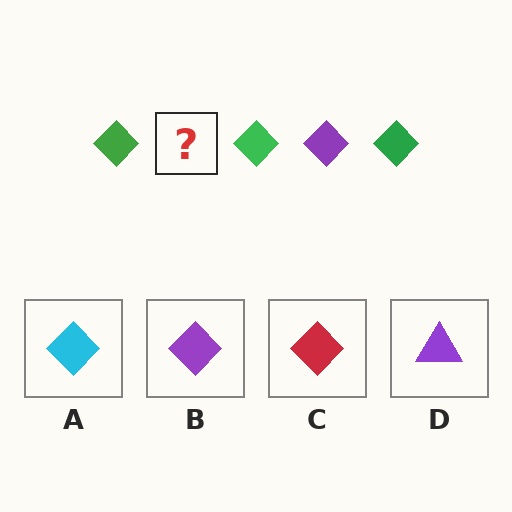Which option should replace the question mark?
Option B.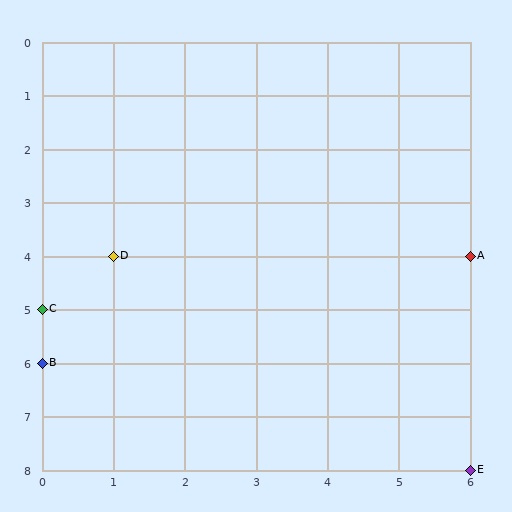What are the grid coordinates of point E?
Point E is at grid coordinates (6, 8).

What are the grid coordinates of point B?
Point B is at grid coordinates (0, 6).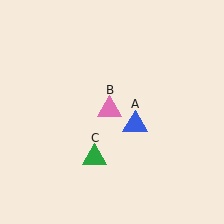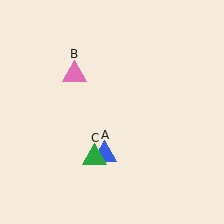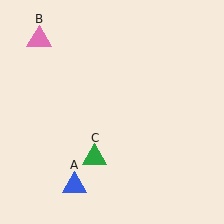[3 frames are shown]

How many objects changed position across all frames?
2 objects changed position: blue triangle (object A), pink triangle (object B).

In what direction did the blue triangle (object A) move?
The blue triangle (object A) moved down and to the left.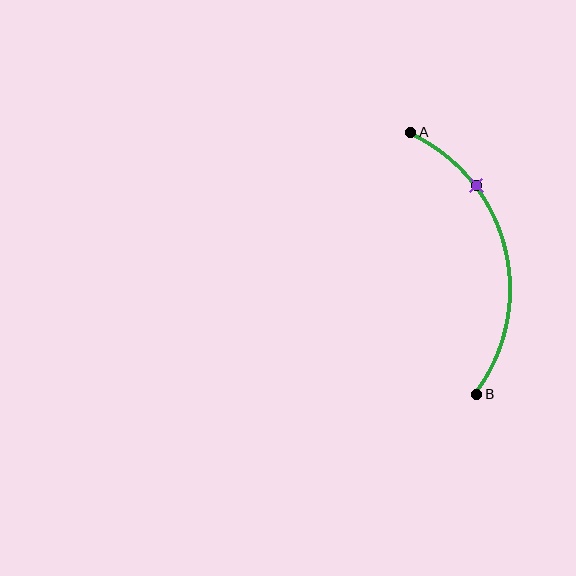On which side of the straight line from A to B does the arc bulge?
The arc bulges to the right of the straight line connecting A and B.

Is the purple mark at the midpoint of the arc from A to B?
No. The purple mark lies on the arc but is closer to endpoint A. The arc midpoint would be at the point on the curve equidistant along the arc from both A and B.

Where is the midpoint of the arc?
The arc midpoint is the point on the curve farthest from the straight line joining A and B. It sits to the right of that line.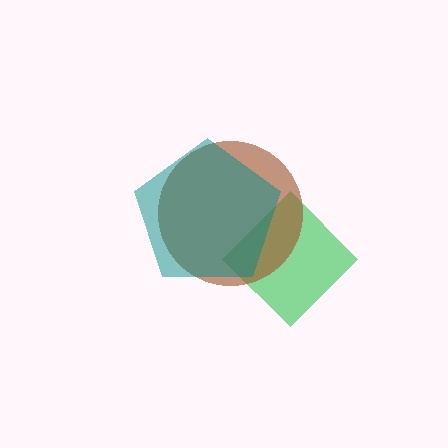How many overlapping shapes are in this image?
There are 3 overlapping shapes in the image.